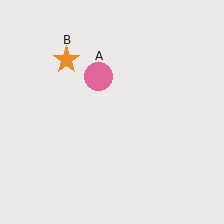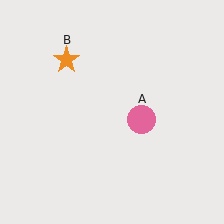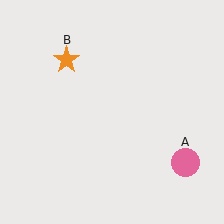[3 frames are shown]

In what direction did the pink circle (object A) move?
The pink circle (object A) moved down and to the right.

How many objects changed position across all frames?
1 object changed position: pink circle (object A).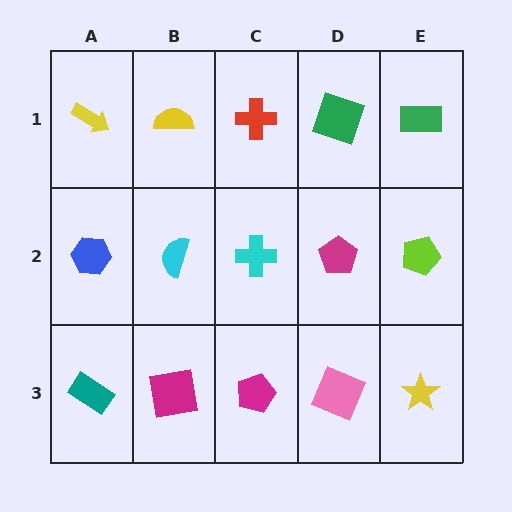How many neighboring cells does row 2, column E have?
3.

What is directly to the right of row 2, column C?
A magenta pentagon.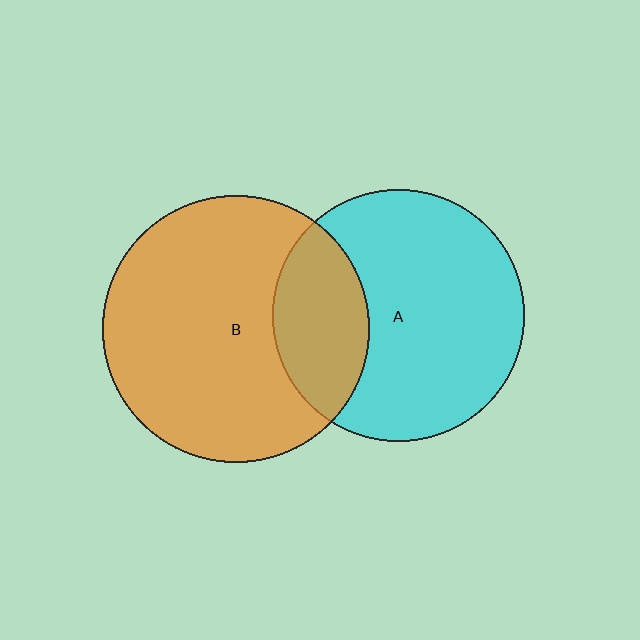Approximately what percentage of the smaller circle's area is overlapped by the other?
Approximately 25%.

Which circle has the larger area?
Circle B (orange).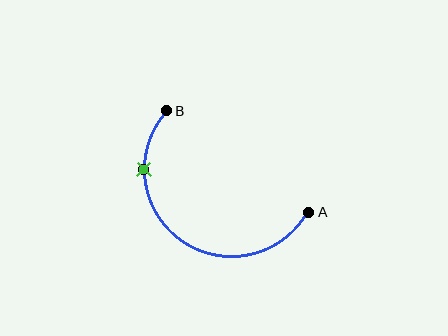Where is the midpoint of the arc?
The arc midpoint is the point on the curve farthest from the straight line joining A and B. It sits below and to the left of that line.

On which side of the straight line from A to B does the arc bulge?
The arc bulges below and to the left of the straight line connecting A and B.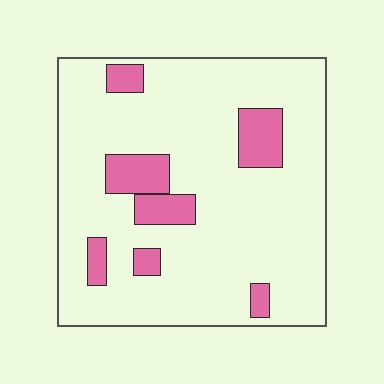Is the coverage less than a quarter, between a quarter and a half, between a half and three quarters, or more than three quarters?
Less than a quarter.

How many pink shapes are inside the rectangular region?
7.